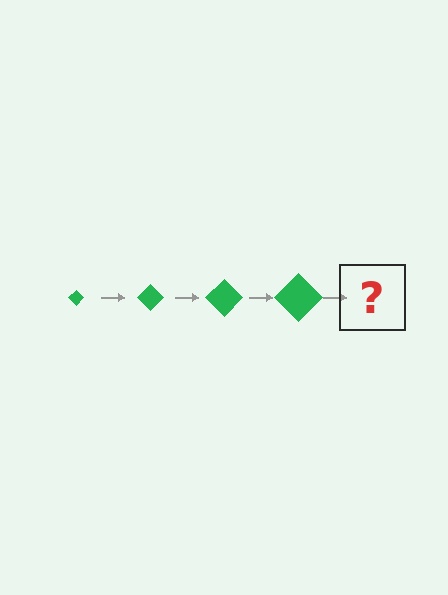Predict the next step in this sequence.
The next step is a green diamond, larger than the previous one.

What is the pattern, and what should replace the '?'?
The pattern is that the diamond gets progressively larger each step. The '?' should be a green diamond, larger than the previous one.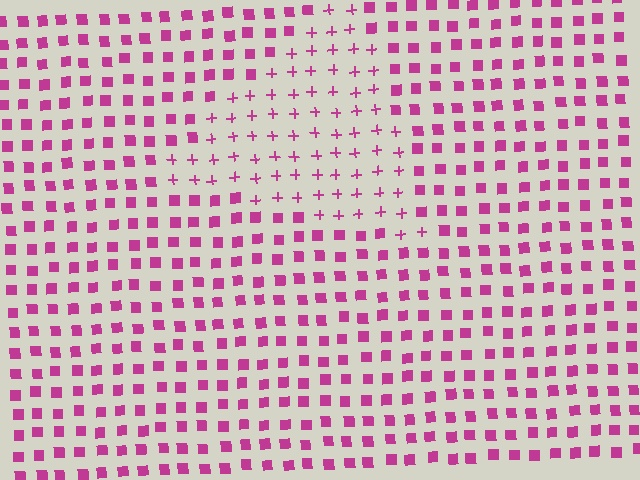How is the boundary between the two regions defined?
The boundary is defined by a change in element shape: plus signs inside vs. squares outside. All elements share the same color and spacing.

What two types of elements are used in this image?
The image uses plus signs inside the triangle region and squares outside it.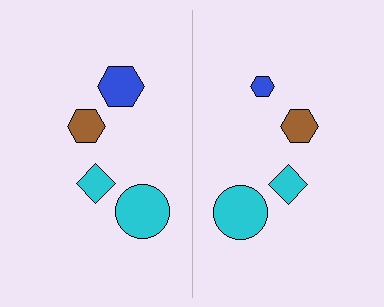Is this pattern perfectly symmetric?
No, the pattern is not perfectly symmetric. The blue hexagon on the right side has a different size than its mirror counterpart.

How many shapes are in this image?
There are 8 shapes in this image.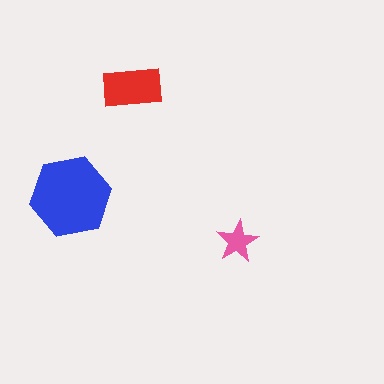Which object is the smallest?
The pink star.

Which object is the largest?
The blue hexagon.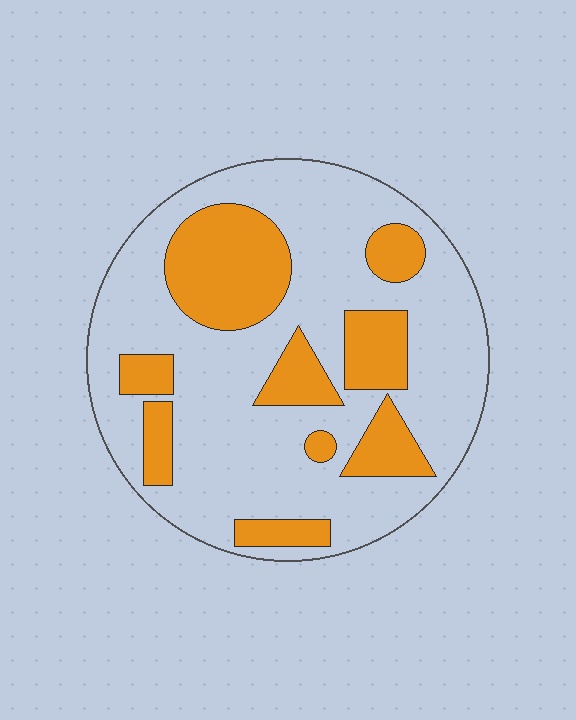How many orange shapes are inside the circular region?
9.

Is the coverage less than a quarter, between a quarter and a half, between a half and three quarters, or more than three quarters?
Between a quarter and a half.